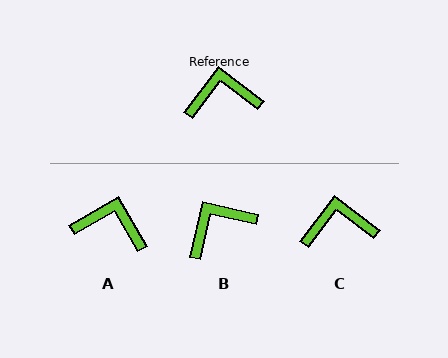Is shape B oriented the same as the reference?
No, it is off by about 24 degrees.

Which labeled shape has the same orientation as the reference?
C.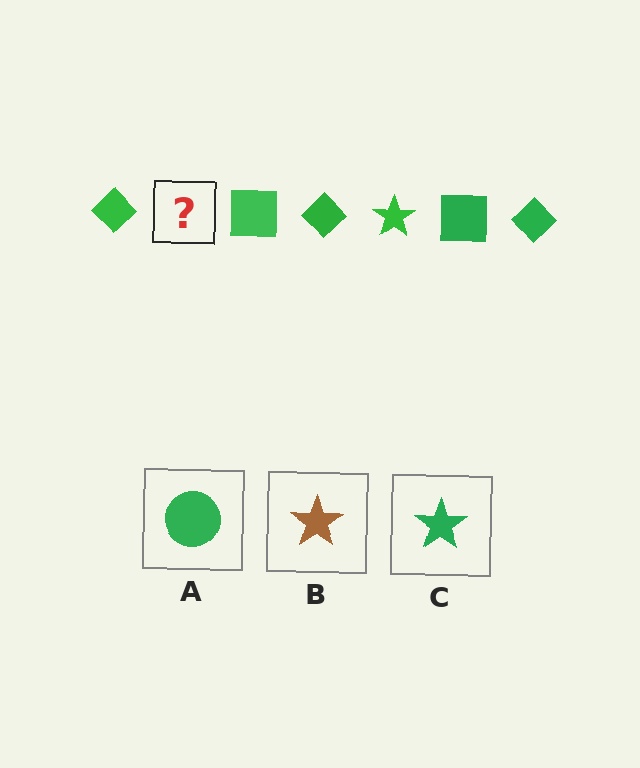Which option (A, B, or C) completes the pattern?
C.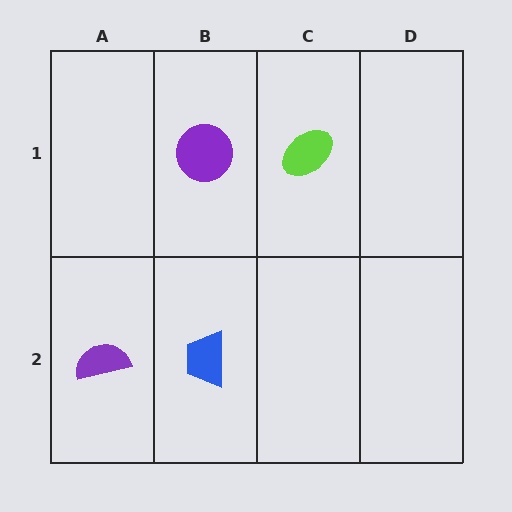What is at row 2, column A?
A purple semicircle.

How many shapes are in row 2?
2 shapes.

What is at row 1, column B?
A purple circle.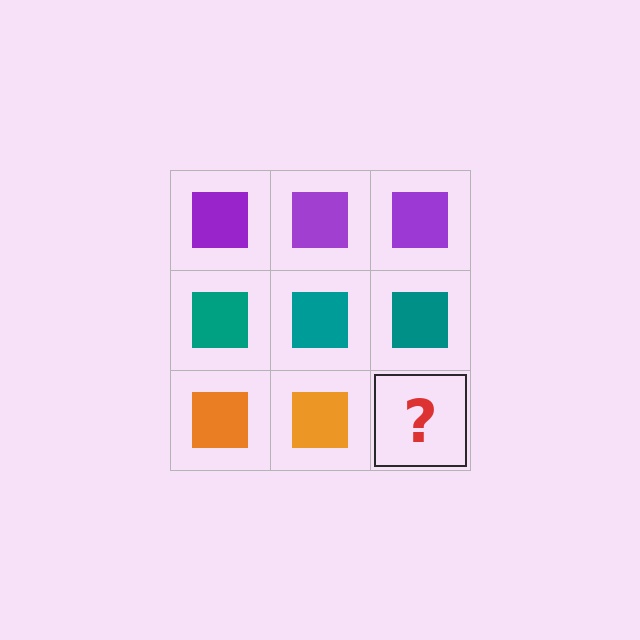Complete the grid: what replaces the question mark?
The question mark should be replaced with an orange square.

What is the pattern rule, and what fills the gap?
The rule is that each row has a consistent color. The gap should be filled with an orange square.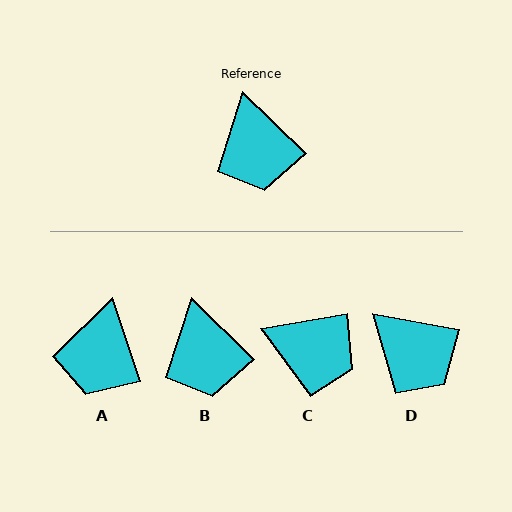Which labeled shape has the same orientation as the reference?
B.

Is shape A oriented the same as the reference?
No, it is off by about 28 degrees.